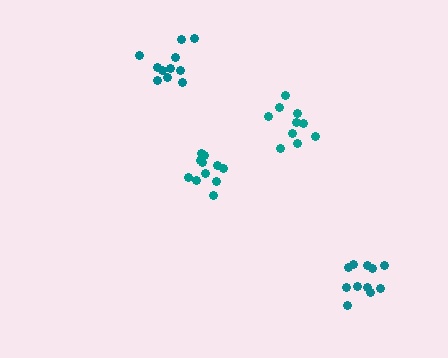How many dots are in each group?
Group 1: 11 dots, Group 2: 11 dots, Group 3: 11 dots, Group 4: 10 dots (43 total).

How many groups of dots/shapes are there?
There are 4 groups.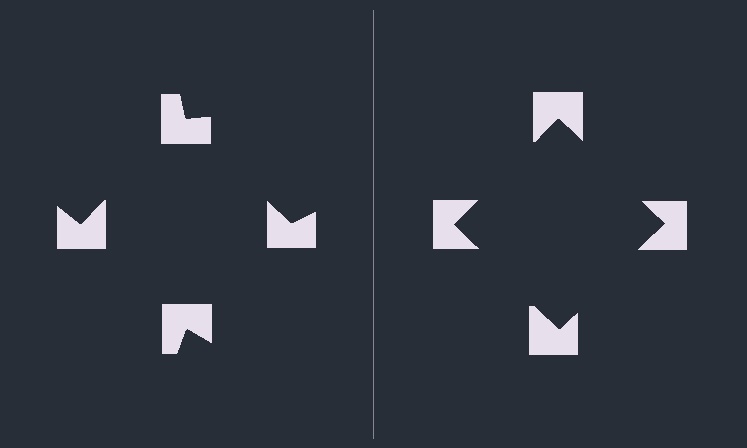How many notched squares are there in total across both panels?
8 — 4 on each side.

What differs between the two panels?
The notched squares are positioned identically on both sides; only the wedge orientations differ. On the right they align to a square; on the left they are misaligned.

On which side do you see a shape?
An illusory square appears on the right side. On the left side the wedge cuts are rotated, so no coherent shape forms.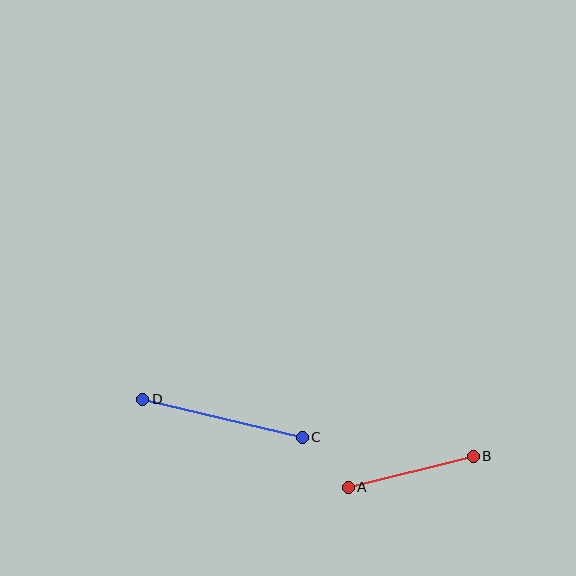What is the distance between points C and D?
The distance is approximately 164 pixels.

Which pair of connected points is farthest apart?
Points C and D are farthest apart.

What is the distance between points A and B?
The distance is approximately 129 pixels.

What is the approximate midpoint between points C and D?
The midpoint is at approximately (222, 418) pixels.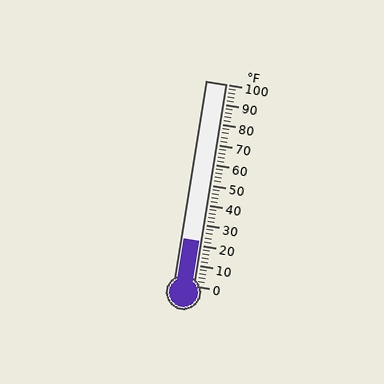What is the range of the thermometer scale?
The thermometer scale ranges from 0°F to 100°F.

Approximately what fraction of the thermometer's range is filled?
The thermometer is filled to approximately 20% of its range.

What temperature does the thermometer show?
The thermometer shows approximately 22°F.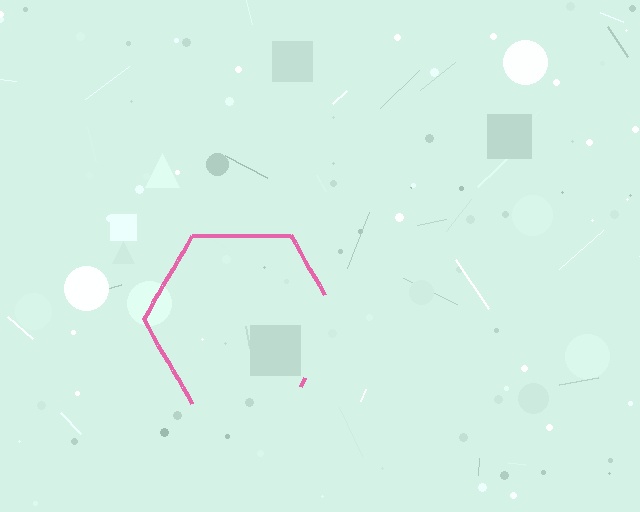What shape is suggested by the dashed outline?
The dashed outline suggests a hexagon.